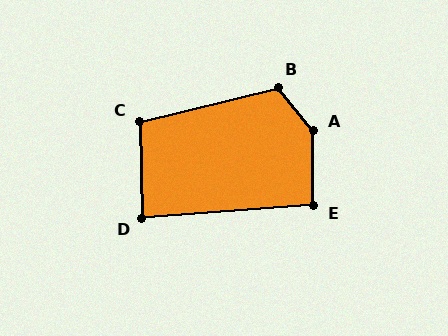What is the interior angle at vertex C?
Approximately 102 degrees (obtuse).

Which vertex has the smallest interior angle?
D, at approximately 87 degrees.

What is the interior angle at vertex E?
Approximately 94 degrees (approximately right).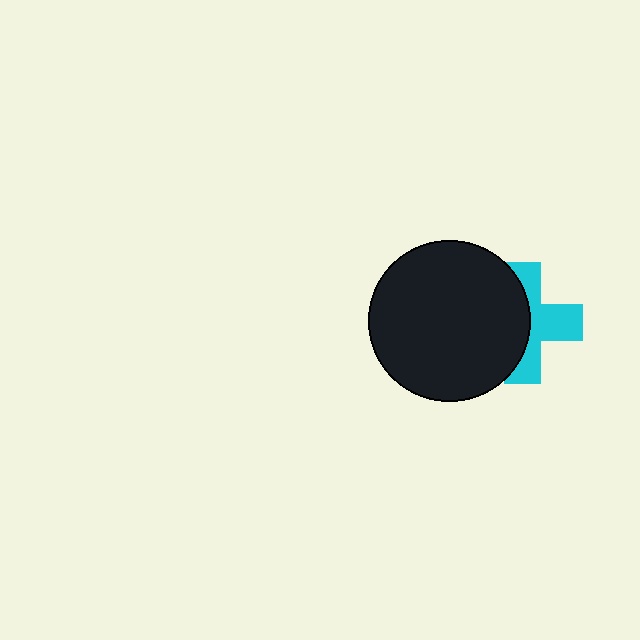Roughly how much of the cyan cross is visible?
About half of it is visible (roughly 50%).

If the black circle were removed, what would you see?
You would see the complete cyan cross.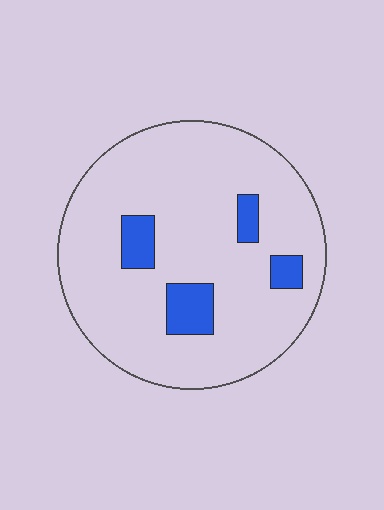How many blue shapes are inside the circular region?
4.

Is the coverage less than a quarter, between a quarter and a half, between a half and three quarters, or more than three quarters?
Less than a quarter.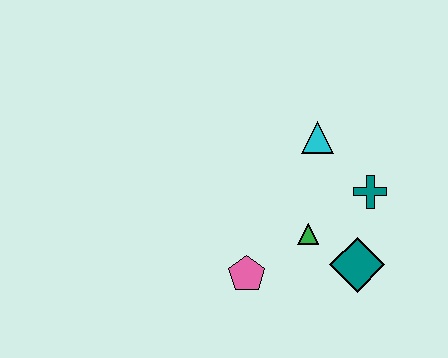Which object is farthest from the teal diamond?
The cyan triangle is farthest from the teal diamond.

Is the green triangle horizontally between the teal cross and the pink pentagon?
Yes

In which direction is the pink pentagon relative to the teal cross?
The pink pentagon is to the left of the teal cross.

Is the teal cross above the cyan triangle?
No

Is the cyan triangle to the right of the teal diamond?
No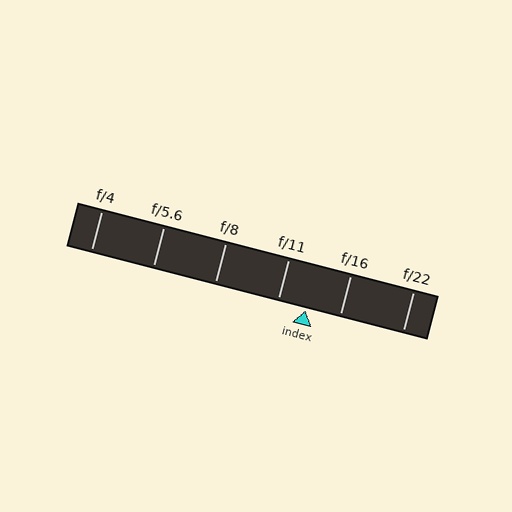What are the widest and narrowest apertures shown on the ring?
The widest aperture shown is f/4 and the narrowest is f/22.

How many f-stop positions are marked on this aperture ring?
There are 6 f-stop positions marked.